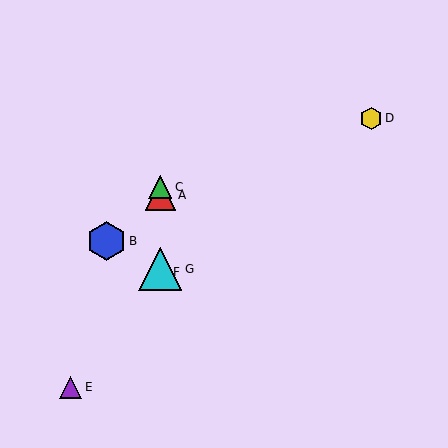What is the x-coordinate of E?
Object E is at x≈70.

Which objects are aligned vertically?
Objects A, C, F, G are aligned vertically.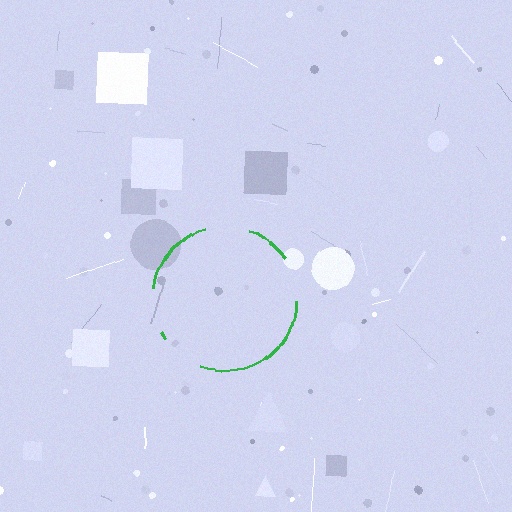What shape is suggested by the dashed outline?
The dashed outline suggests a circle.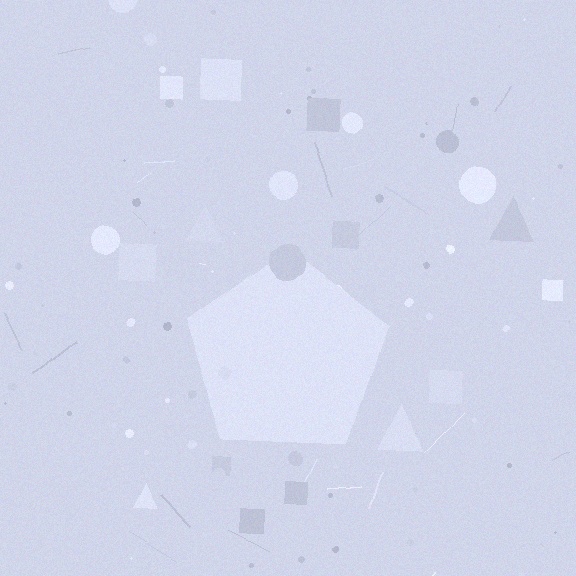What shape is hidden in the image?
A pentagon is hidden in the image.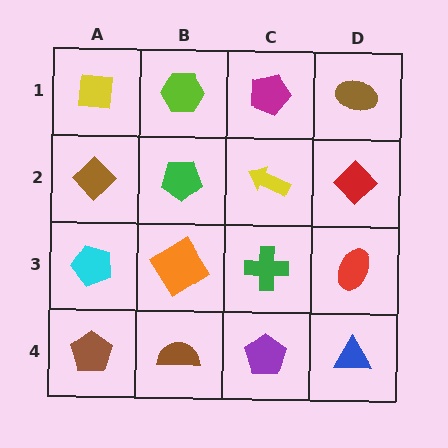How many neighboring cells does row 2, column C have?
4.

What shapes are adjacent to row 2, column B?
A lime hexagon (row 1, column B), an orange diamond (row 3, column B), a brown diamond (row 2, column A), a yellow arrow (row 2, column C).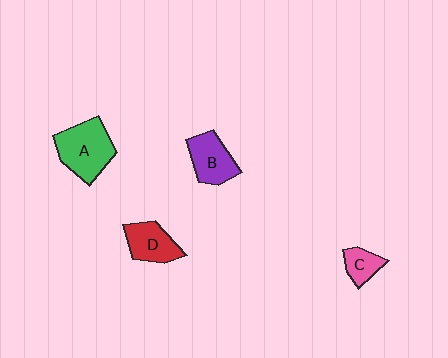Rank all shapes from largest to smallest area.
From largest to smallest: A (green), B (purple), D (red), C (pink).